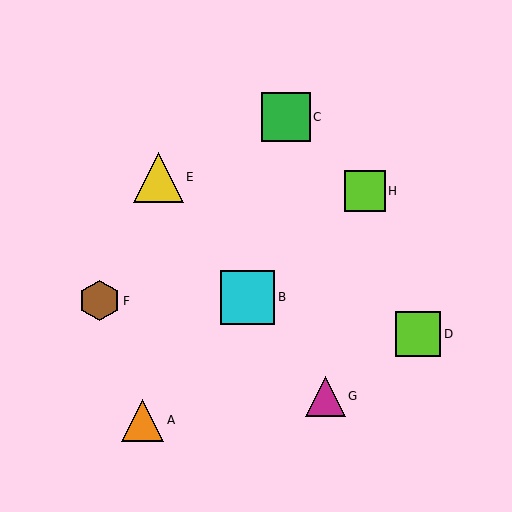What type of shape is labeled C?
Shape C is a green square.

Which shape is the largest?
The cyan square (labeled B) is the largest.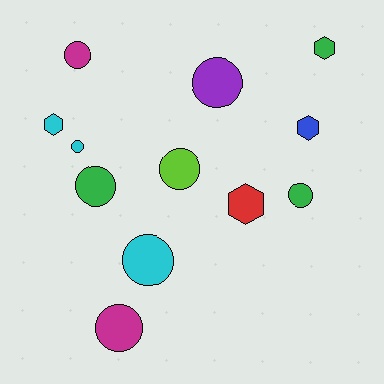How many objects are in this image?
There are 12 objects.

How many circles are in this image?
There are 8 circles.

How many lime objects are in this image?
There is 1 lime object.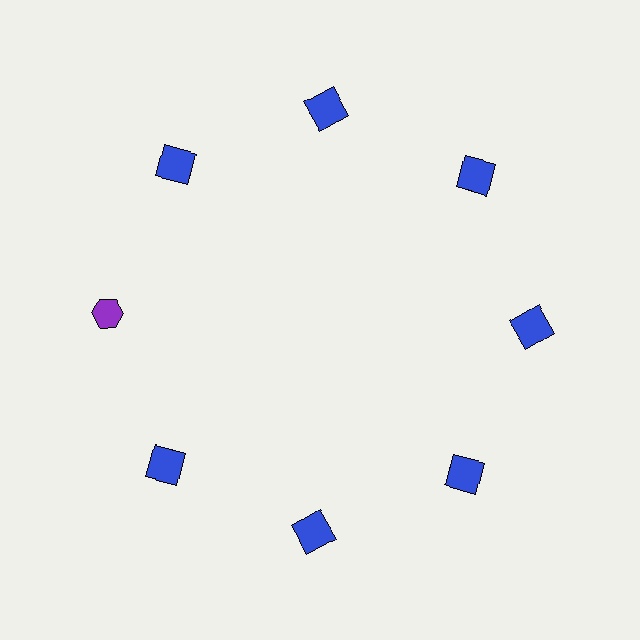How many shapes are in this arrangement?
There are 8 shapes arranged in a ring pattern.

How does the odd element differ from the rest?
It differs in both color (purple instead of blue) and shape (hexagon instead of square).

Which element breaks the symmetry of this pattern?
The purple hexagon at roughly the 9 o'clock position breaks the symmetry. All other shapes are blue squares.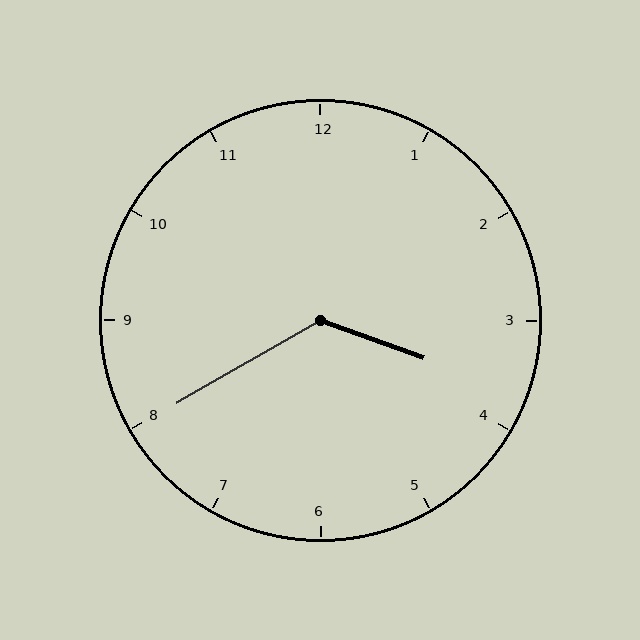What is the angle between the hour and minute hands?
Approximately 130 degrees.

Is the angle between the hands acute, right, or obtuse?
It is obtuse.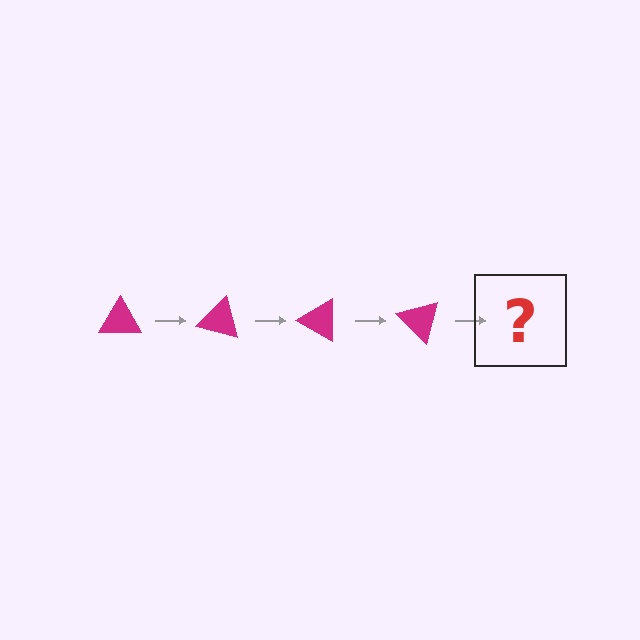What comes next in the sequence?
The next element should be a magenta triangle rotated 60 degrees.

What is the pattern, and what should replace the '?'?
The pattern is that the triangle rotates 15 degrees each step. The '?' should be a magenta triangle rotated 60 degrees.